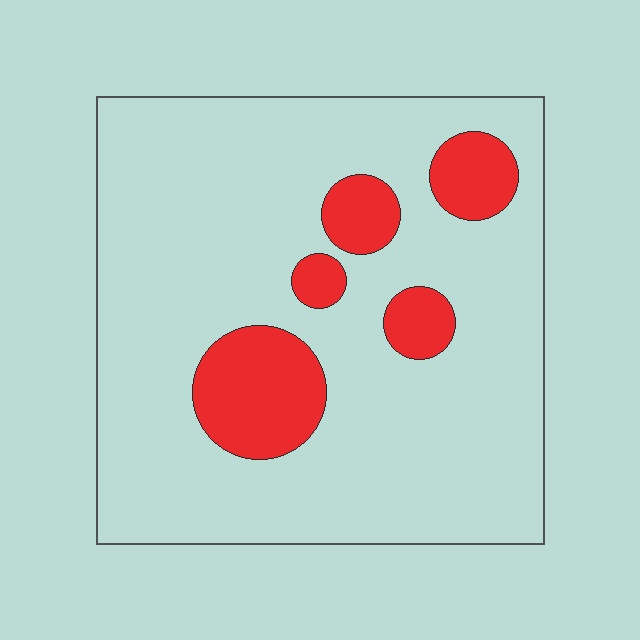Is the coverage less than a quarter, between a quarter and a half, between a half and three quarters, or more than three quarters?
Less than a quarter.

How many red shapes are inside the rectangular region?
5.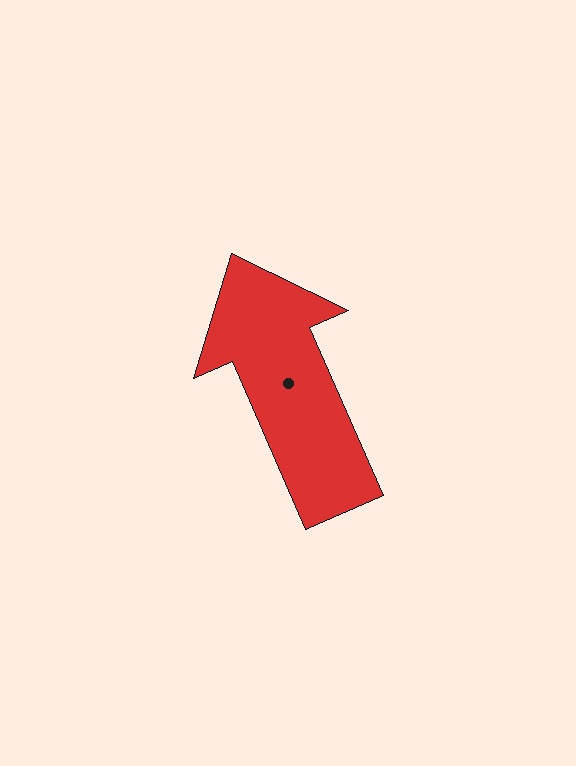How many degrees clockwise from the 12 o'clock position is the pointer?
Approximately 336 degrees.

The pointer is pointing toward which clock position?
Roughly 11 o'clock.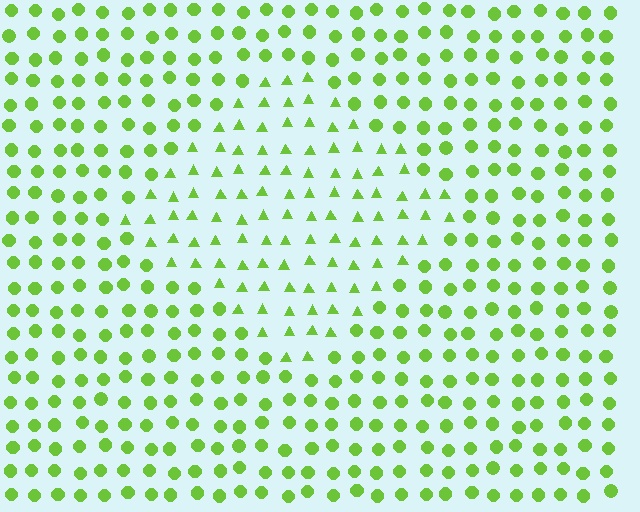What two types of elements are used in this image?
The image uses triangles inside the diamond region and circles outside it.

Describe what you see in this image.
The image is filled with small lime elements arranged in a uniform grid. A diamond-shaped region contains triangles, while the surrounding area contains circles. The boundary is defined purely by the change in element shape.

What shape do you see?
I see a diamond.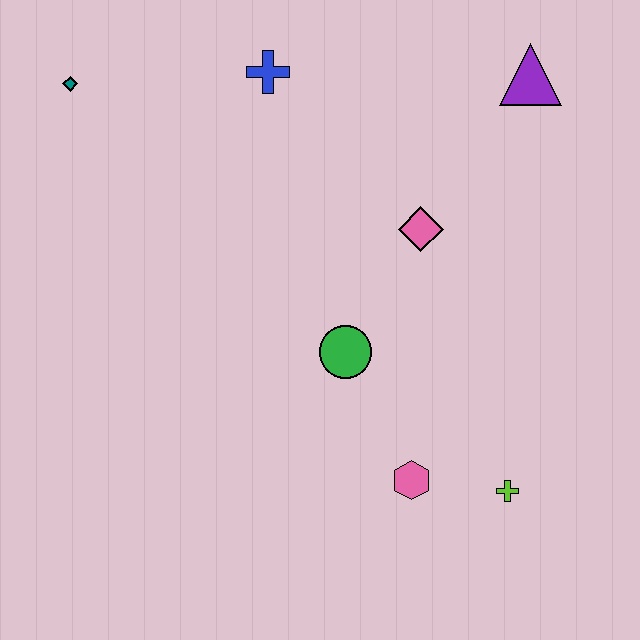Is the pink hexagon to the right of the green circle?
Yes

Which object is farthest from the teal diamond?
The lime cross is farthest from the teal diamond.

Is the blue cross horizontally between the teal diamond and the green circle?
Yes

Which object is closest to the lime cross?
The pink hexagon is closest to the lime cross.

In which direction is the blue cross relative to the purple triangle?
The blue cross is to the left of the purple triangle.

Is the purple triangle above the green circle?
Yes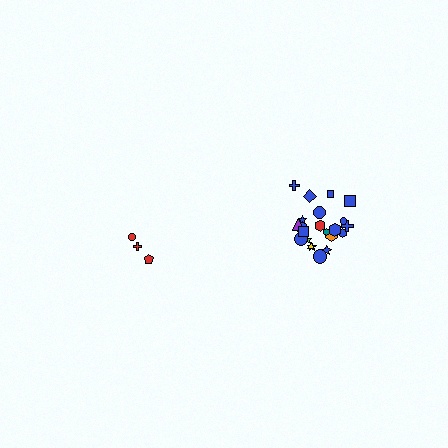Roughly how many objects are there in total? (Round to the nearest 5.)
Roughly 25 objects in total.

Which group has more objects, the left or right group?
The right group.